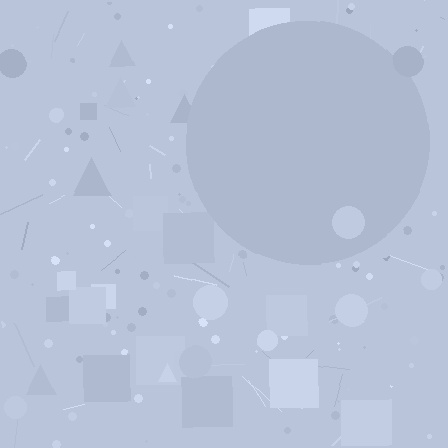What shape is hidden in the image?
A circle is hidden in the image.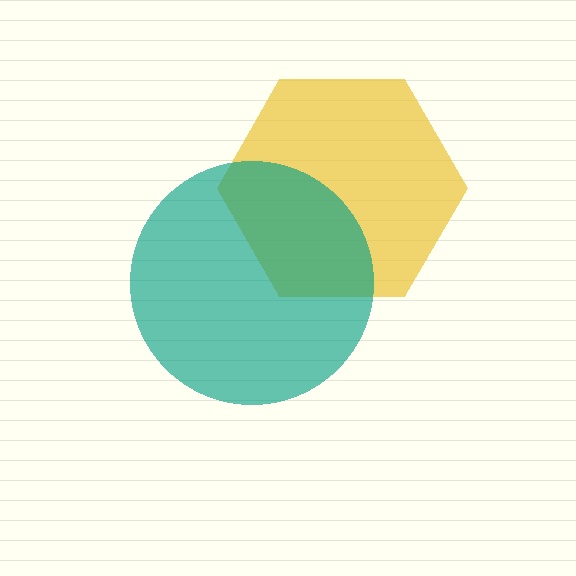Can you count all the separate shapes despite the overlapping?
Yes, there are 2 separate shapes.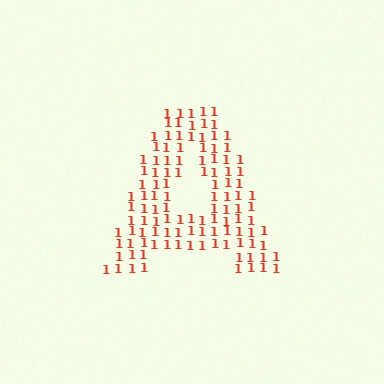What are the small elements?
The small elements are digit 1's.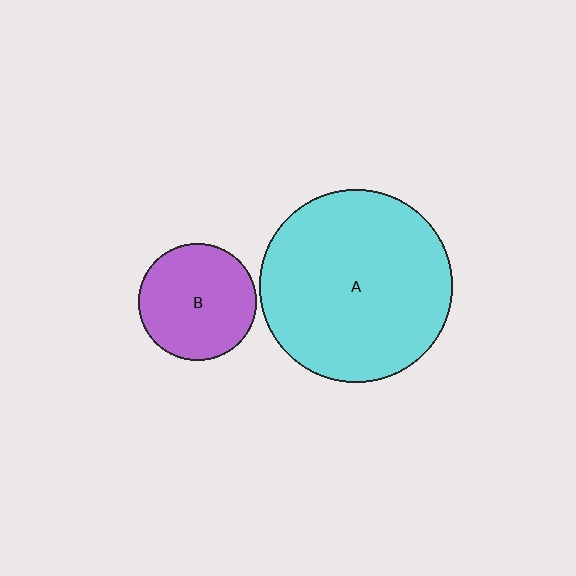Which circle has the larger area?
Circle A (cyan).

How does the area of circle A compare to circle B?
Approximately 2.7 times.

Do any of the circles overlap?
No, none of the circles overlap.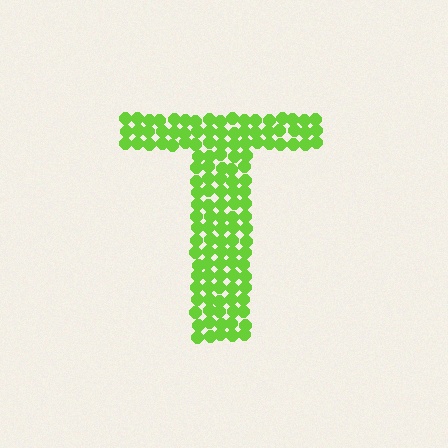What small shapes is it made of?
It is made of small circles.